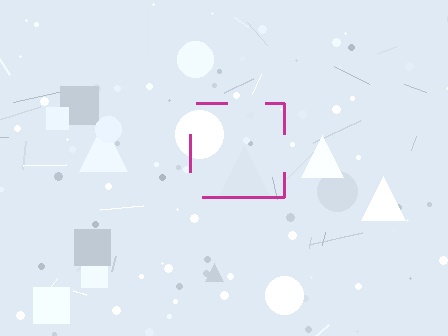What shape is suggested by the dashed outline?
The dashed outline suggests a square.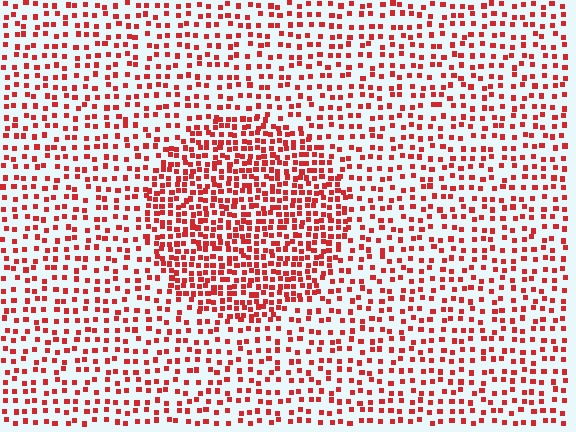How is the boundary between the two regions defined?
The boundary is defined by a change in element density (approximately 2.0x ratio). All elements are the same color, size, and shape.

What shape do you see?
I see a circle.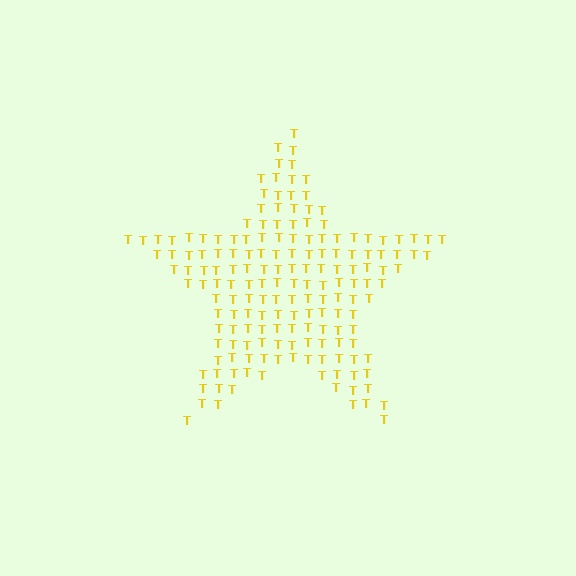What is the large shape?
The large shape is a star.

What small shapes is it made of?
It is made of small letter T's.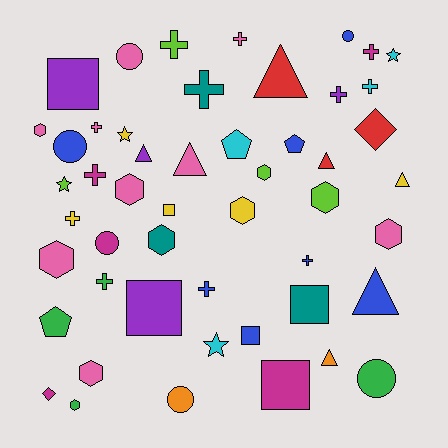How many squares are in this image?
There are 6 squares.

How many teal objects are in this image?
There are 3 teal objects.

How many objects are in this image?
There are 50 objects.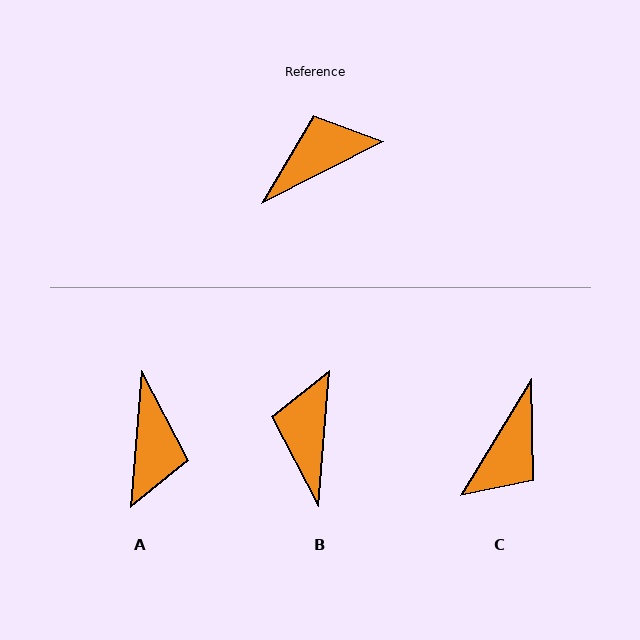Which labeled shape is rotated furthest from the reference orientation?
C, about 148 degrees away.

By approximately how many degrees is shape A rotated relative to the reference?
Approximately 121 degrees clockwise.